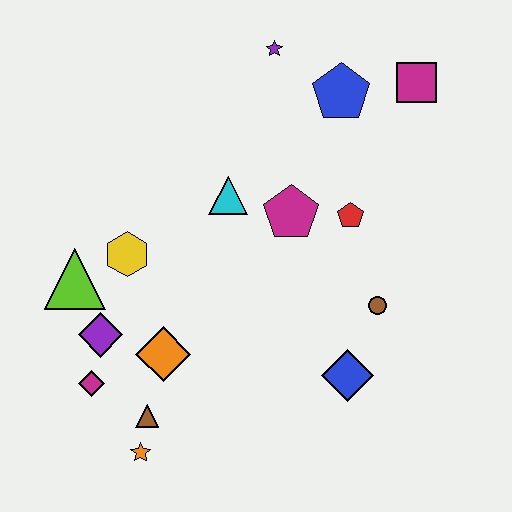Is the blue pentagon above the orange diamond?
Yes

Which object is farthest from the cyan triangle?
The orange star is farthest from the cyan triangle.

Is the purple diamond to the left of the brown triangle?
Yes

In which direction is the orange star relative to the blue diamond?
The orange star is to the left of the blue diamond.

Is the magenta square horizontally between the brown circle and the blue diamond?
No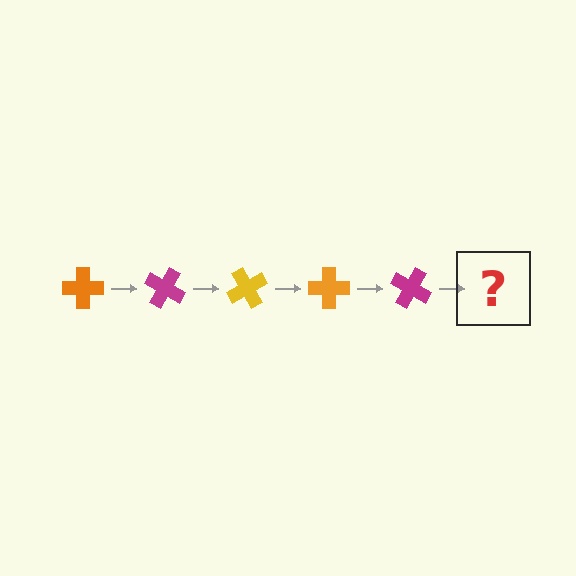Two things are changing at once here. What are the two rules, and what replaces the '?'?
The two rules are that it rotates 30 degrees each step and the color cycles through orange, magenta, and yellow. The '?' should be a yellow cross, rotated 150 degrees from the start.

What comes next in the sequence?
The next element should be a yellow cross, rotated 150 degrees from the start.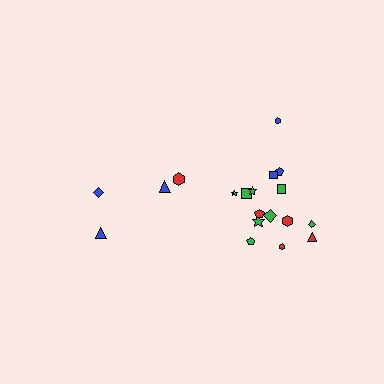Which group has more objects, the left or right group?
The right group.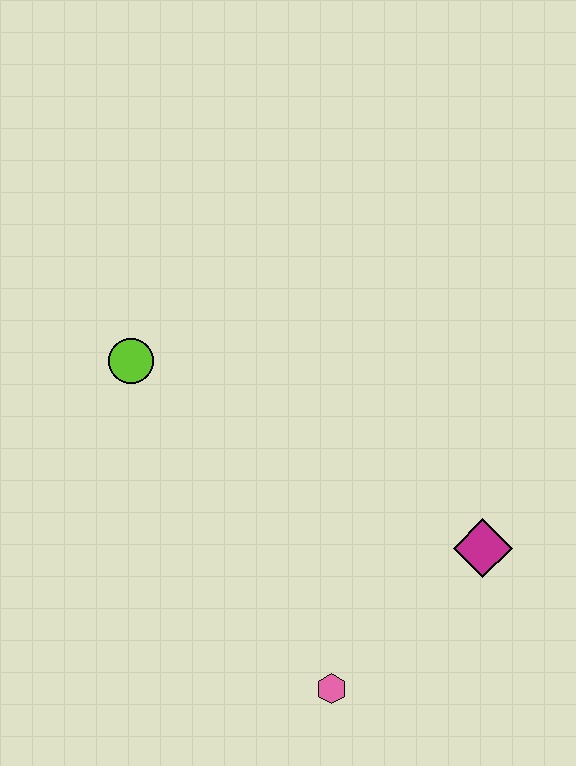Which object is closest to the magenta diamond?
The pink hexagon is closest to the magenta diamond.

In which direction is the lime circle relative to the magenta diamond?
The lime circle is to the left of the magenta diamond.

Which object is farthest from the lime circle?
The magenta diamond is farthest from the lime circle.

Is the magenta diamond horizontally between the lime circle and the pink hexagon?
No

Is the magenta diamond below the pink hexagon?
No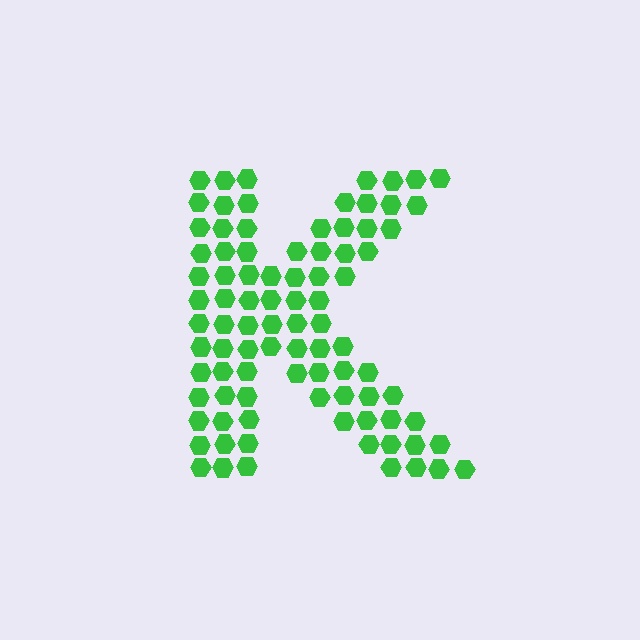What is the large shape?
The large shape is the letter K.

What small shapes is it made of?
It is made of small hexagons.